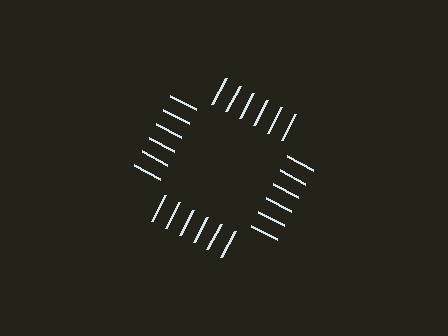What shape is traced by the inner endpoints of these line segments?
An illusory square — the line segments terminate on its edges but no continuous stroke is drawn.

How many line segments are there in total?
24 — 6 along each of the 4 edges.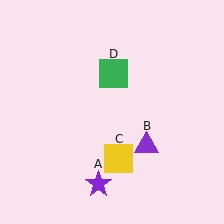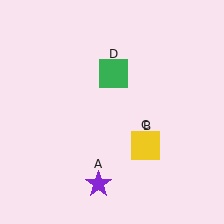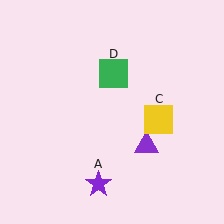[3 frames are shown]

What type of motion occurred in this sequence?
The yellow square (object C) rotated counterclockwise around the center of the scene.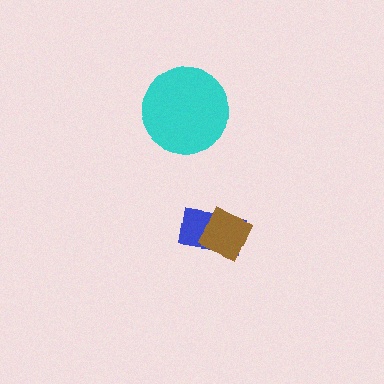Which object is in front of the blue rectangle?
The brown diamond is in front of the blue rectangle.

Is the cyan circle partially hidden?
No, no other shape covers it.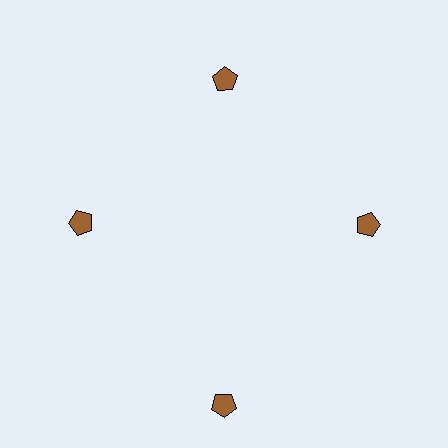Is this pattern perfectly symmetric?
No. The 4 brown pentagons are arranged in a ring, but one element near the 6 o'clock position is pushed outward from the center, breaking the 4-fold rotational symmetry.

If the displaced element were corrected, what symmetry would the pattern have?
It would have 4-fold rotational symmetry — the pattern would map onto itself every 90 degrees.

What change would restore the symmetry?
The symmetry would be restored by moving it inward, back onto the ring so that all 4 pentagons sit at equal angles and equal distance from the center.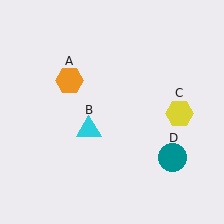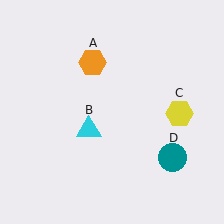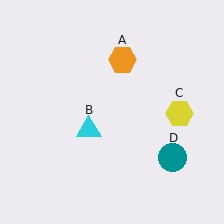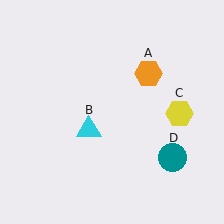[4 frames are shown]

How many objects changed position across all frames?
1 object changed position: orange hexagon (object A).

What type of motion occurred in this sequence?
The orange hexagon (object A) rotated clockwise around the center of the scene.